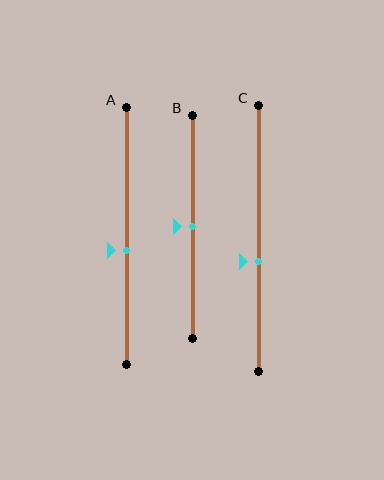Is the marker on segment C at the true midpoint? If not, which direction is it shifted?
No, the marker on segment C is shifted downward by about 9% of the segment length.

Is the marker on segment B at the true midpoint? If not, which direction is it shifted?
Yes, the marker on segment B is at the true midpoint.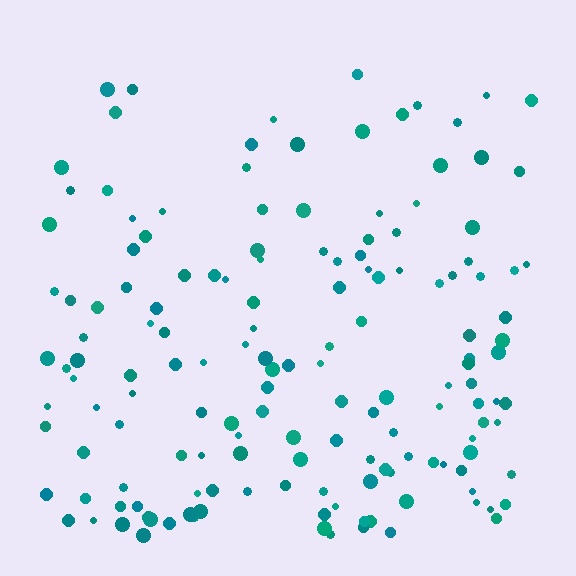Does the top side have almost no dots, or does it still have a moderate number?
Still a moderate number, just noticeably fewer than the bottom.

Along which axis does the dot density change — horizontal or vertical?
Vertical.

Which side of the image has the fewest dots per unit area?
The top.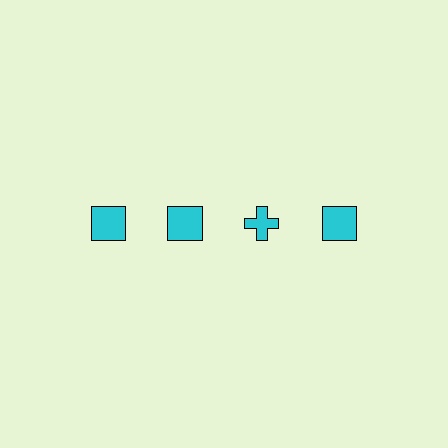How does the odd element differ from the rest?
It has a different shape: cross instead of square.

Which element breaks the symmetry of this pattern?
The cyan cross in the top row, center column breaks the symmetry. All other shapes are cyan squares.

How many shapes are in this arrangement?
There are 4 shapes arranged in a grid pattern.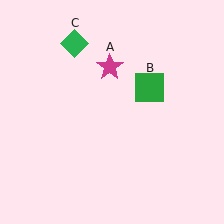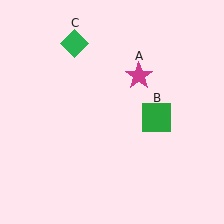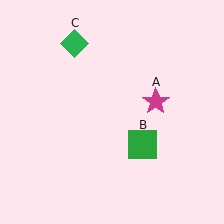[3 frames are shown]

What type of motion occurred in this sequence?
The magenta star (object A), green square (object B) rotated clockwise around the center of the scene.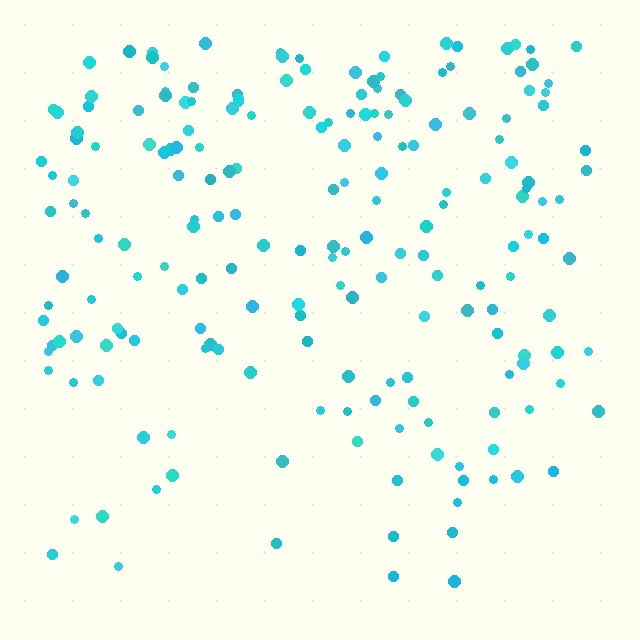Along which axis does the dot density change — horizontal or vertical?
Vertical.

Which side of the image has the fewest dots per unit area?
The bottom.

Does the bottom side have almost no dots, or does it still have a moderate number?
Still a moderate number, just noticeably fewer than the top.